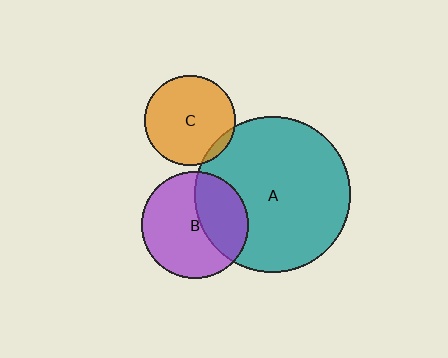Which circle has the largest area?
Circle A (teal).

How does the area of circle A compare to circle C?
Approximately 3.0 times.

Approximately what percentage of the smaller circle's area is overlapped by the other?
Approximately 35%.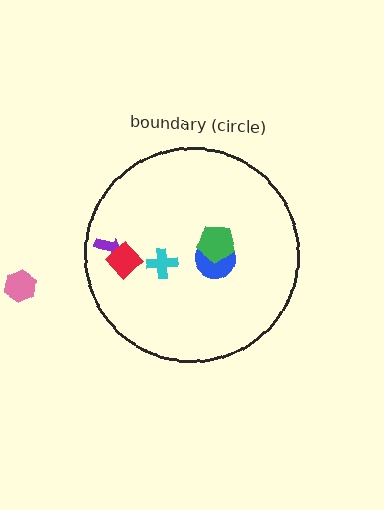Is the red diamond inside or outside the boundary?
Inside.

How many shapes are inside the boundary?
5 inside, 1 outside.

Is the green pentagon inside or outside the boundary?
Inside.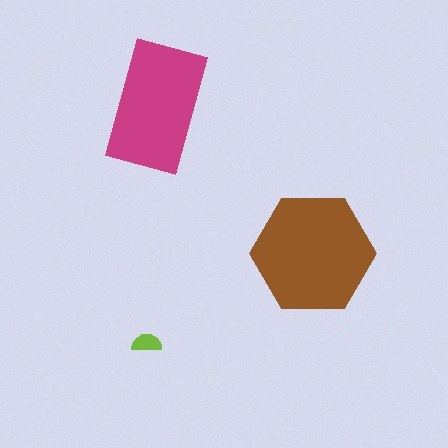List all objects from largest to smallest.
The brown hexagon, the magenta rectangle, the lime semicircle.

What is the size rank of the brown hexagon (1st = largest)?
1st.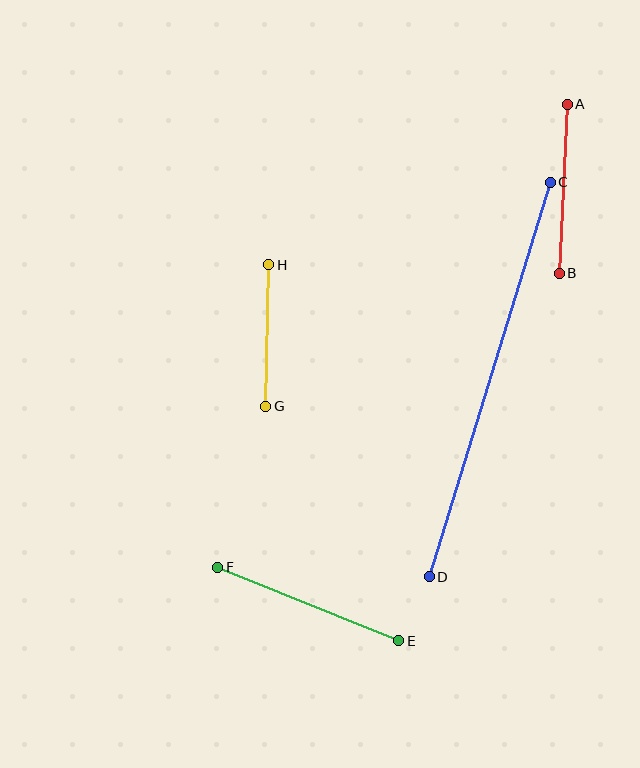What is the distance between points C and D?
The distance is approximately 413 pixels.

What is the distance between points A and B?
The distance is approximately 169 pixels.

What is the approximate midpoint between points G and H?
The midpoint is at approximately (267, 336) pixels.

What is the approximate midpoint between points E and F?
The midpoint is at approximately (308, 604) pixels.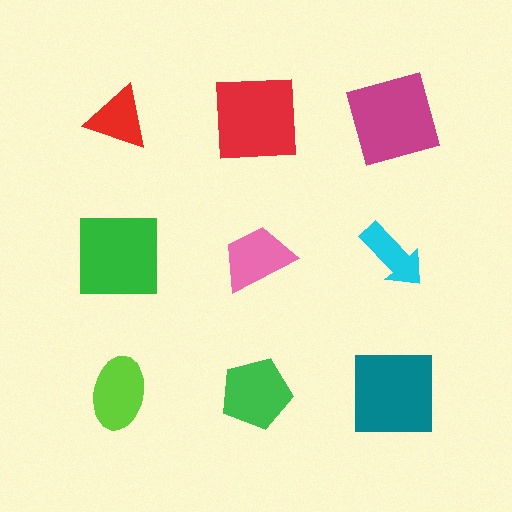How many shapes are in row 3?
3 shapes.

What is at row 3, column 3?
A teal square.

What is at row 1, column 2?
A red square.